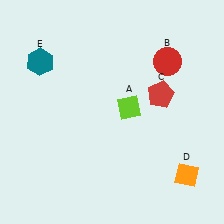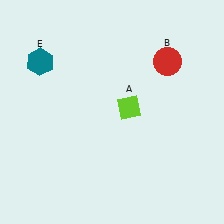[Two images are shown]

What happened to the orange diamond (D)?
The orange diamond (D) was removed in Image 2. It was in the bottom-right area of Image 1.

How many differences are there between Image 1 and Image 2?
There are 2 differences between the two images.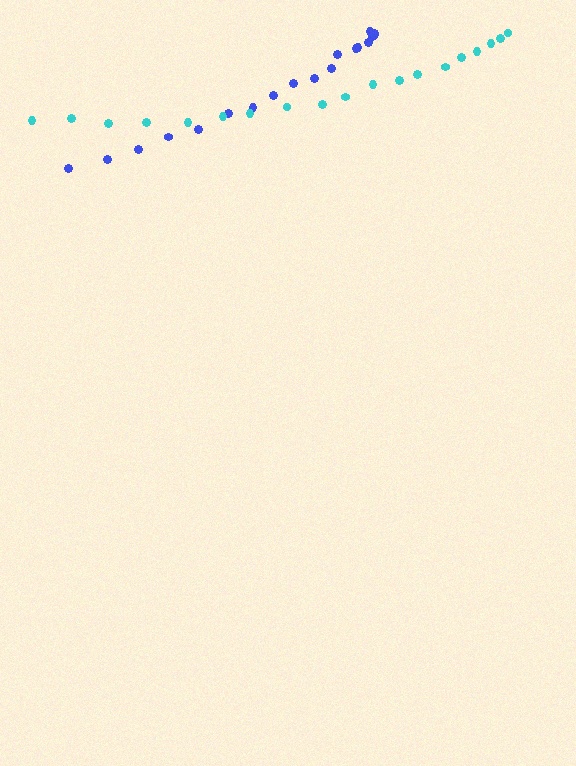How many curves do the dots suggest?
There are 2 distinct paths.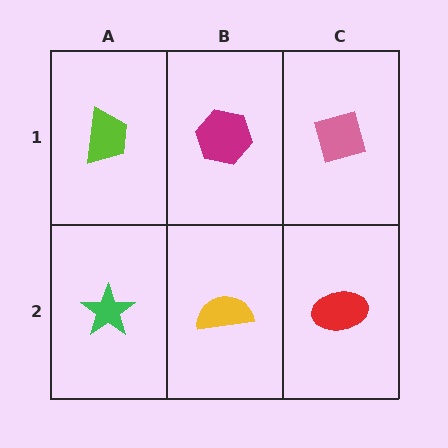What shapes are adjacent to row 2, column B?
A magenta hexagon (row 1, column B), a green star (row 2, column A), a red ellipse (row 2, column C).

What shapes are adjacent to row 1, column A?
A green star (row 2, column A), a magenta hexagon (row 1, column B).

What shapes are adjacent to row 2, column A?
A lime trapezoid (row 1, column A), a yellow semicircle (row 2, column B).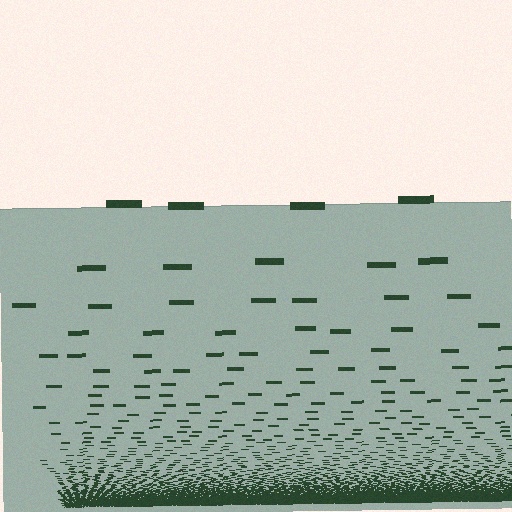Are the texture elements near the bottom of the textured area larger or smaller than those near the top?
Smaller. The gradient is inverted — elements near the bottom are smaller and denser.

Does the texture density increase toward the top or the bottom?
Density increases toward the bottom.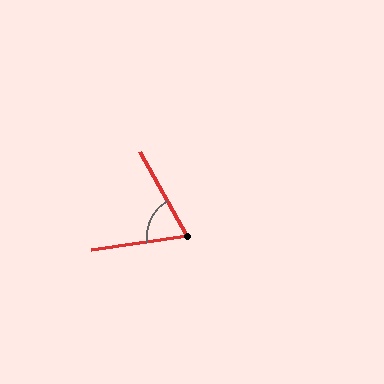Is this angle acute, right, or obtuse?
It is acute.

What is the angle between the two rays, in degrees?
Approximately 69 degrees.